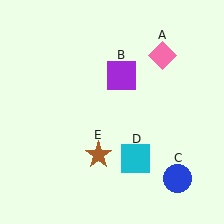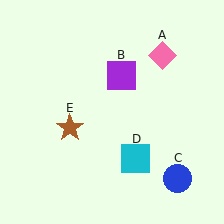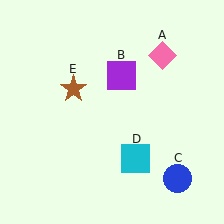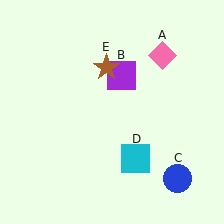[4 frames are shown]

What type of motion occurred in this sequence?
The brown star (object E) rotated clockwise around the center of the scene.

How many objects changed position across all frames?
1 object changed position: brown star (object E).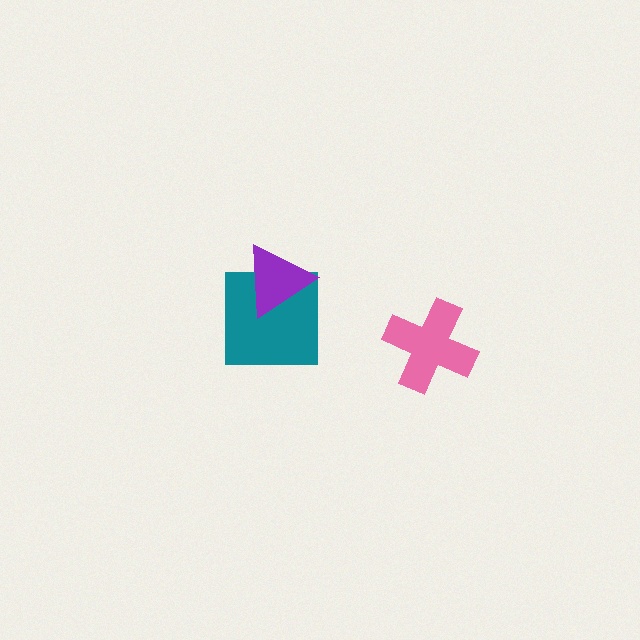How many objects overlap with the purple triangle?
1 object overlaps with the purple triangle.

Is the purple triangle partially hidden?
No, no other shape covers it.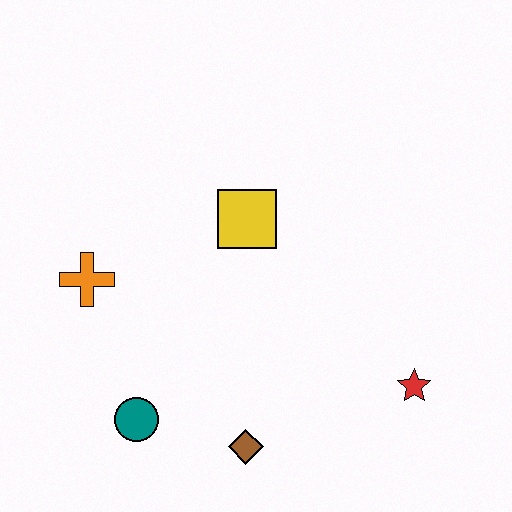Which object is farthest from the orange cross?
The red star is farthest from the orange cross.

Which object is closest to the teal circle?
The brown diamond is closest to the teal circle.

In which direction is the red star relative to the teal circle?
The red star is to the right of the teal circle.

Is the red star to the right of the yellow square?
Yes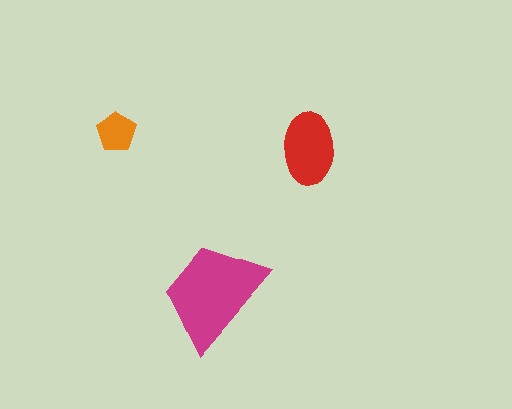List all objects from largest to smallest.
The magenta trapezoid, the red ellipse, the orange pentagon.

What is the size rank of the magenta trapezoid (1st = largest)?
1st.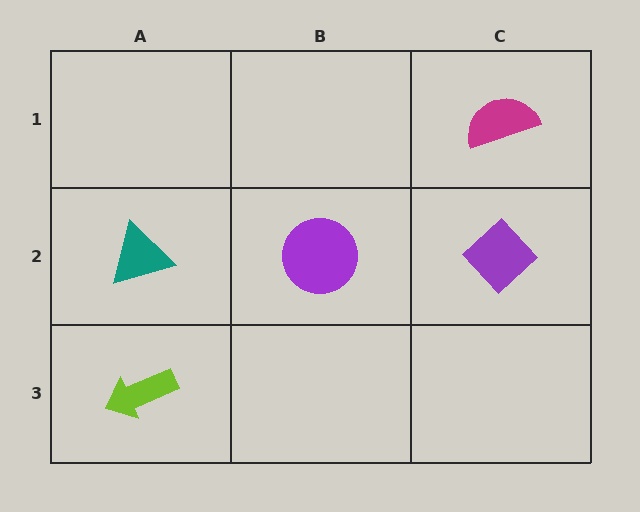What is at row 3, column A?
A lime arrow.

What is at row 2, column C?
A purple diamond.